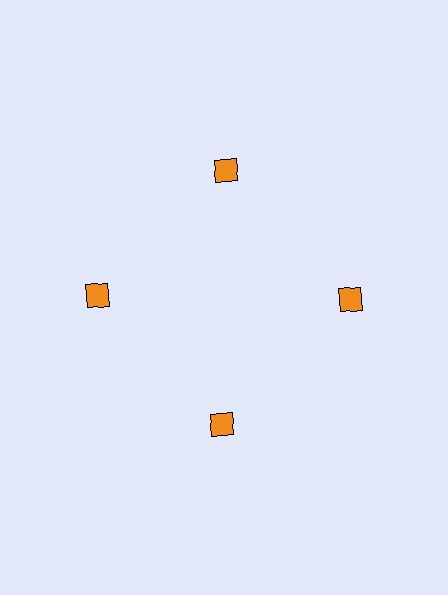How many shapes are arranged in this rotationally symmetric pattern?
There are 4 shapes, arranged in 4 groups of 1.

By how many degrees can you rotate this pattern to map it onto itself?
The pattern maps onto itself every 90 degrees of rotation.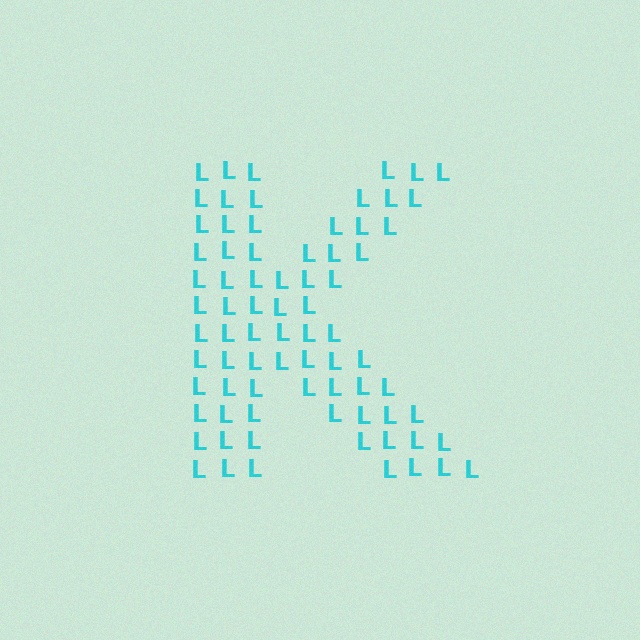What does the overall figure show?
The overall figure shows the letter K.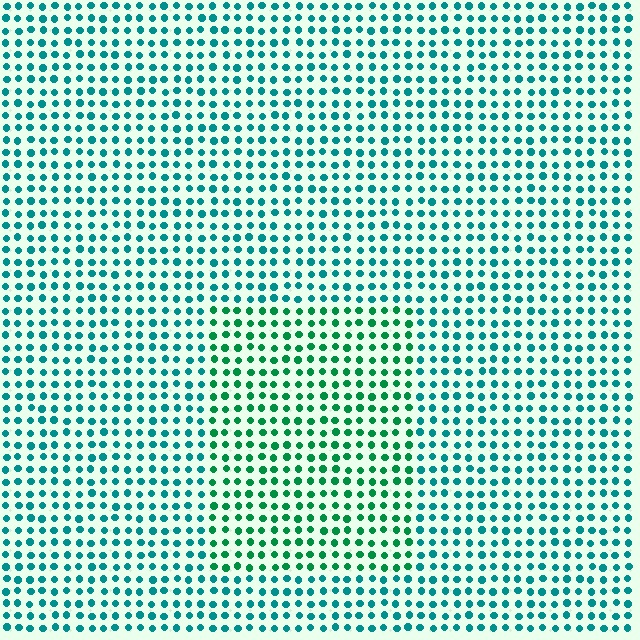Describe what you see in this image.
The image is filled with small teal elements in a uniform arrangement. A rectangle-shaped region is visible where the elements are tinted to a slightly different hue, forming a subtle color boundary.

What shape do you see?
I see a rectangle.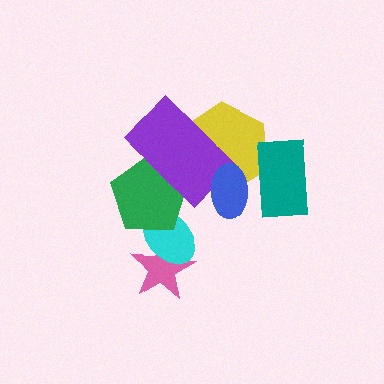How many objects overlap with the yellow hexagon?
3 objects overlap with the yellow hexagon.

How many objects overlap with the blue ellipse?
3 objects overlap with the blue ellipse.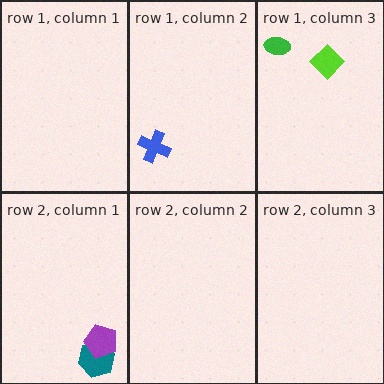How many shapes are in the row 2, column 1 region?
2.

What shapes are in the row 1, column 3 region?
The lime diamond, the green ellipse.